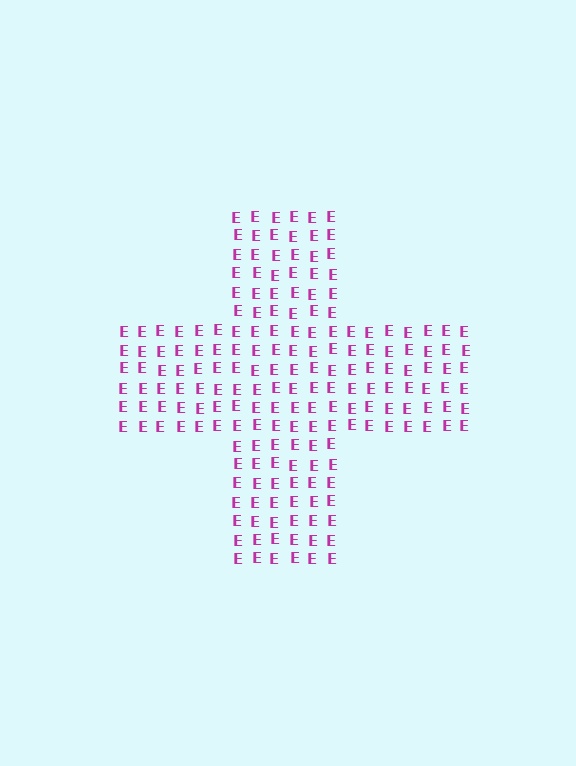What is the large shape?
The large shape is a cross.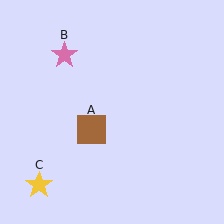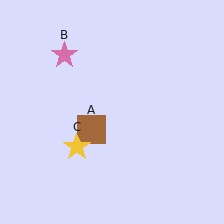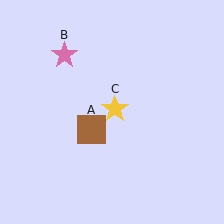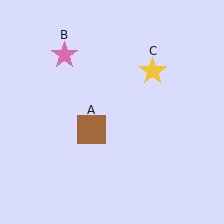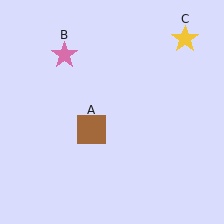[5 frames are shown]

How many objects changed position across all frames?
1 object changed position: yellow star (object C).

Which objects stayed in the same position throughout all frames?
Brown square (object A) and pink star (object B) remained stationary.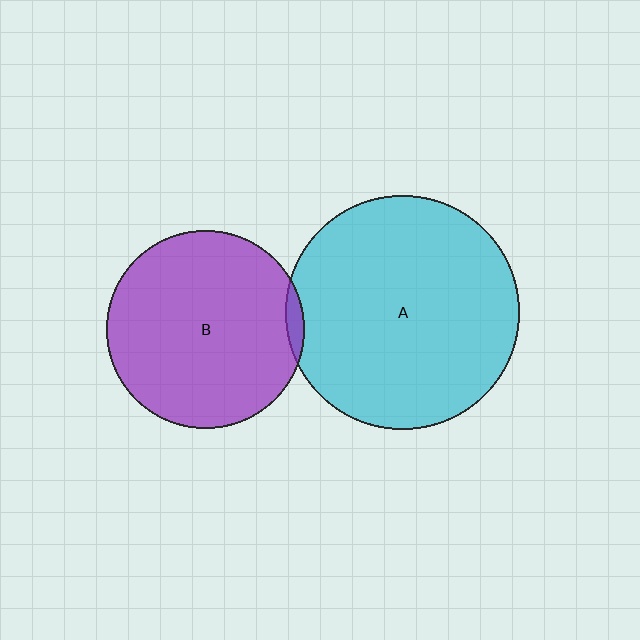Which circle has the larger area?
Circle A (cyan).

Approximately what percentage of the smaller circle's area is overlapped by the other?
Approximately 5%.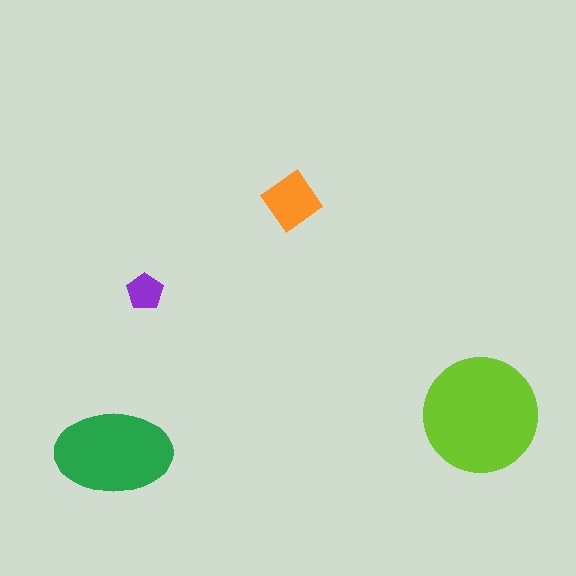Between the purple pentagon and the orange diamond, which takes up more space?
The orange diamond.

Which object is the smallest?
The purple pentagon.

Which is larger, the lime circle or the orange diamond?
The lime circle.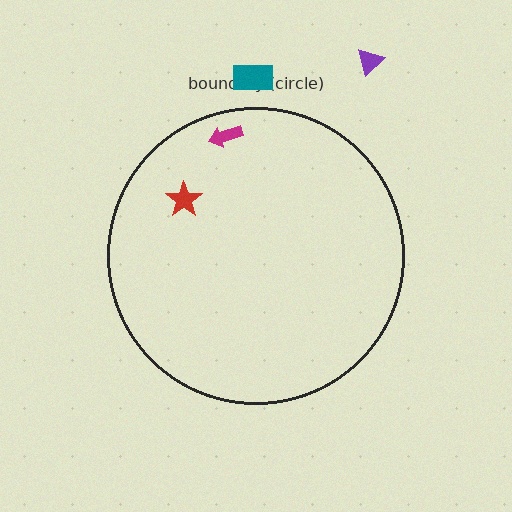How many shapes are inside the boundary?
2 inside, 2 outside.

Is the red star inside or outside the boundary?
Inside.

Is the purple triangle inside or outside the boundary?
Outside.